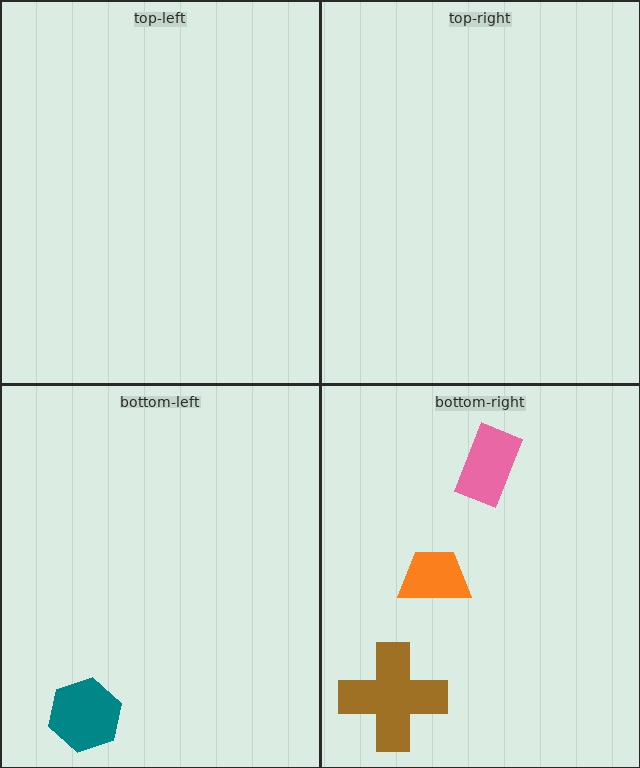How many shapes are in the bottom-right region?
3.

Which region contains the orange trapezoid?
The bottom-right region.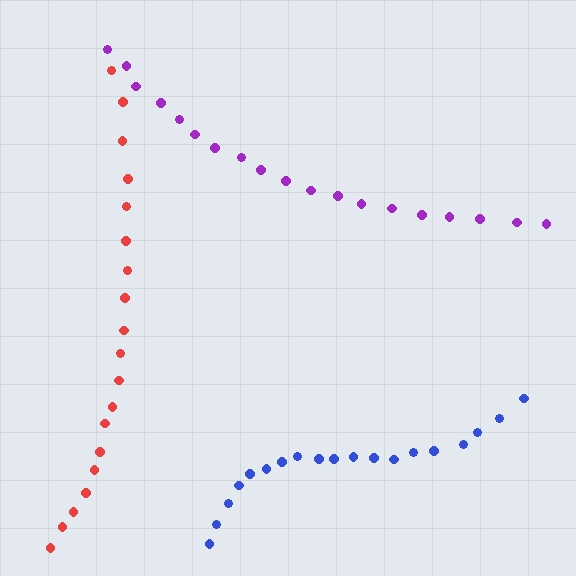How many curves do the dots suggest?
There are 3 distinct paths.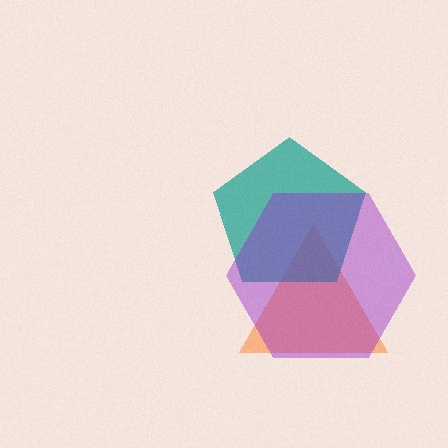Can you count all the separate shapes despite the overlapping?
Yes, there are 3 separate shapes.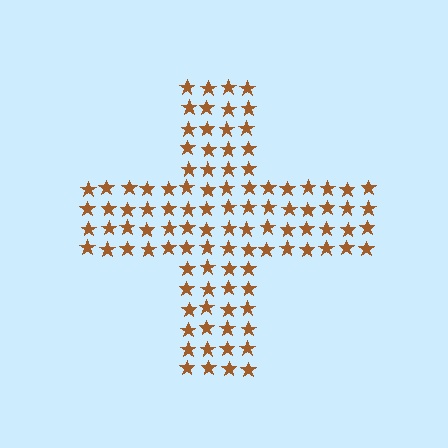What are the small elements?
The small elements are stars.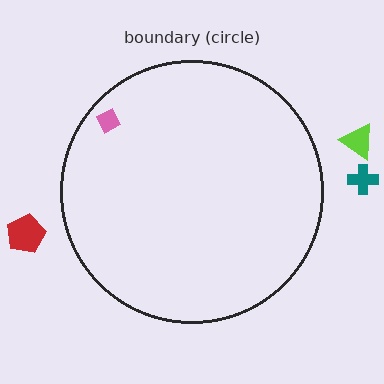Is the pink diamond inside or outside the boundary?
Inside.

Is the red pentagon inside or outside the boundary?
Outside.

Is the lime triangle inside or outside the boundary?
Outside.